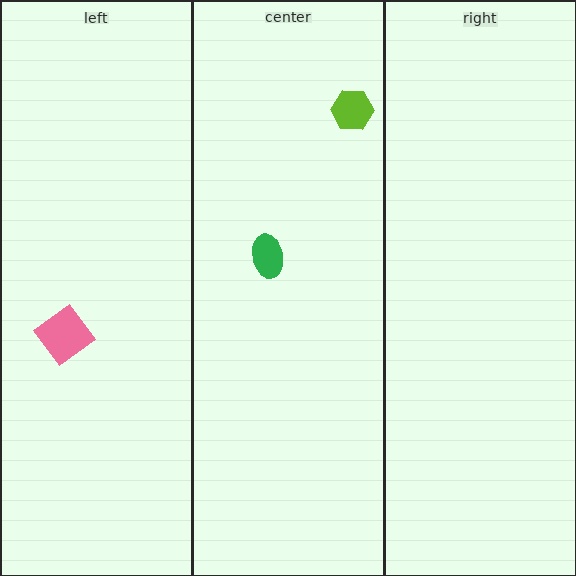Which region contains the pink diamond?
The left region.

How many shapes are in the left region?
1.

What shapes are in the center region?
The lime hexagon, the green ellipse.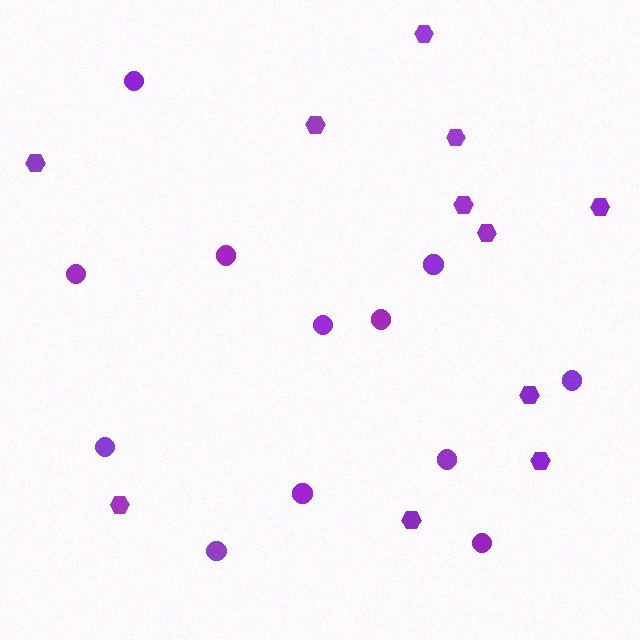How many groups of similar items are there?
There are 2 groups: one group of circles (12) and one group of hexagons (11).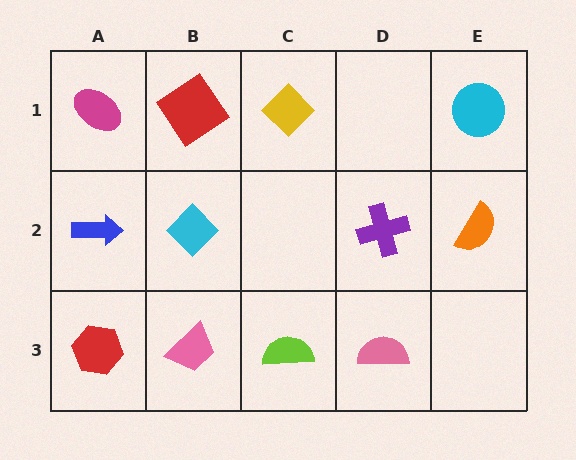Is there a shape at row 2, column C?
No, that cell is empty.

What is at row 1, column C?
A yellow diamond.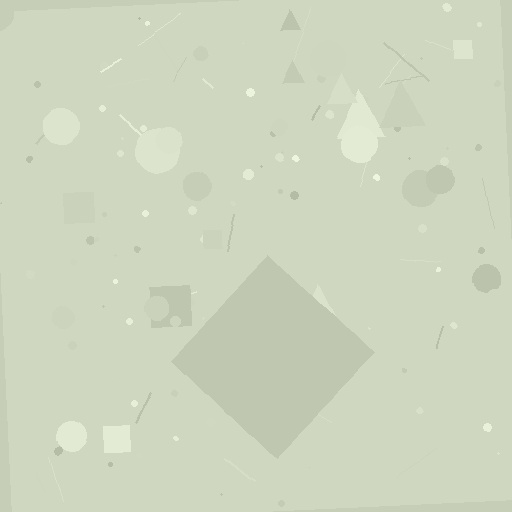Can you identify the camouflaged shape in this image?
The camouflaged shape is a diamond.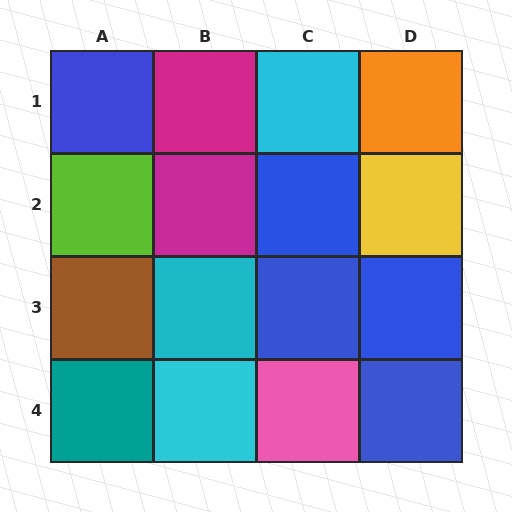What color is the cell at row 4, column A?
Teal.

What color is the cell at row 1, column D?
Orange.